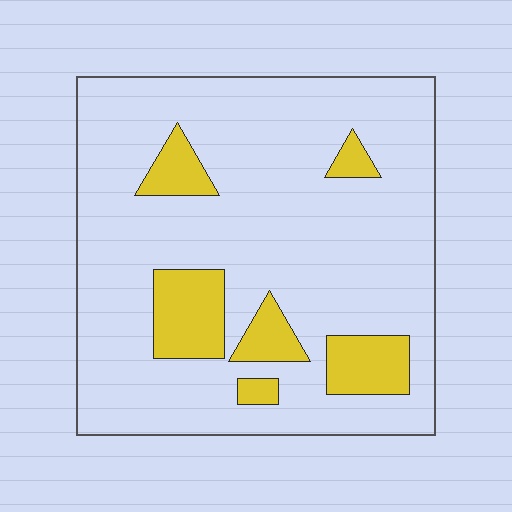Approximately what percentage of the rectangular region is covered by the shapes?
Approximately 15%.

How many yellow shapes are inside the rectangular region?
6.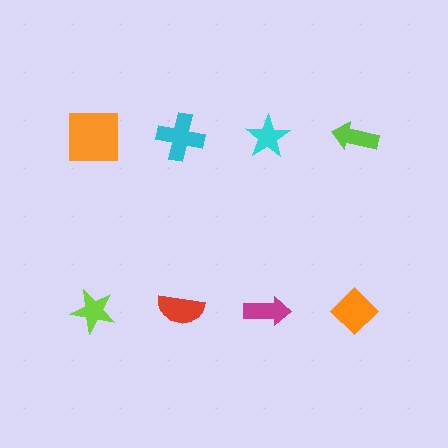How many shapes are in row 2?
4 shapes.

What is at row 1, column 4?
A lime arrow.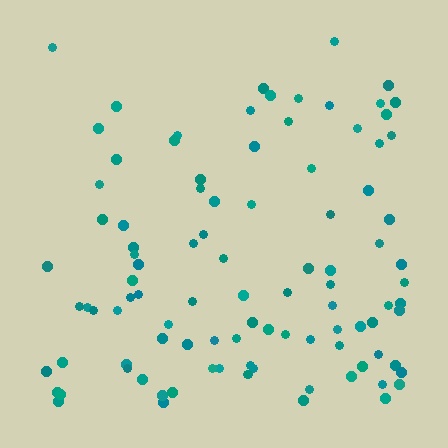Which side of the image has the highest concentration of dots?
The bottom.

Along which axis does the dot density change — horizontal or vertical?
Vertical.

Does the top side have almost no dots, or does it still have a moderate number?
Still a moderate number, just noticeably fewer than the bottom.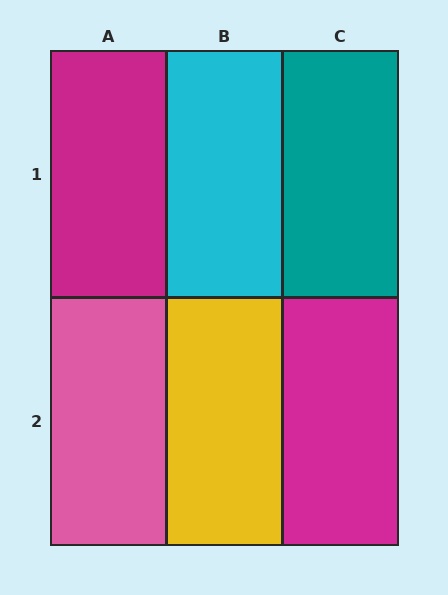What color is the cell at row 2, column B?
Yellow.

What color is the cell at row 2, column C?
Magenta.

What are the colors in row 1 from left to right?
Magenta, cyan, teal.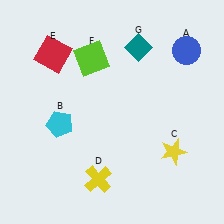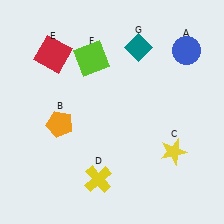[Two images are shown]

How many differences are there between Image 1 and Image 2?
There is 1 difference between the two images.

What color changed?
The pentagon (B) changed from cyan in Image 1 to orange in Image 2.